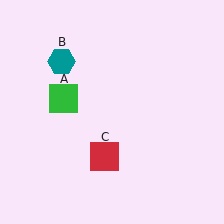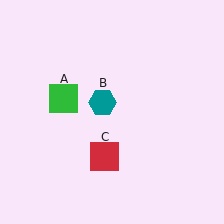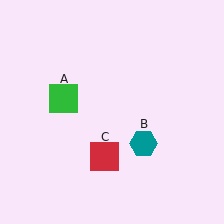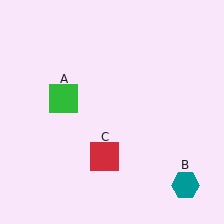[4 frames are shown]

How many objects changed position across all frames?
1 object changed position: teal hexagon (object B).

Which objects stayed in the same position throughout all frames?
Green square (object A) and red square (object C) remained stationary.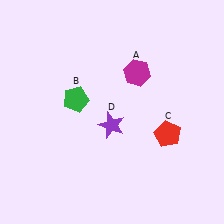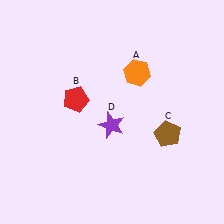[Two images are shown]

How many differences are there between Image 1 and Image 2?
There are 3 differences between the two images.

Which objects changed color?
A changed from magenta to orange. B changed from green to red. C changed from red to brown.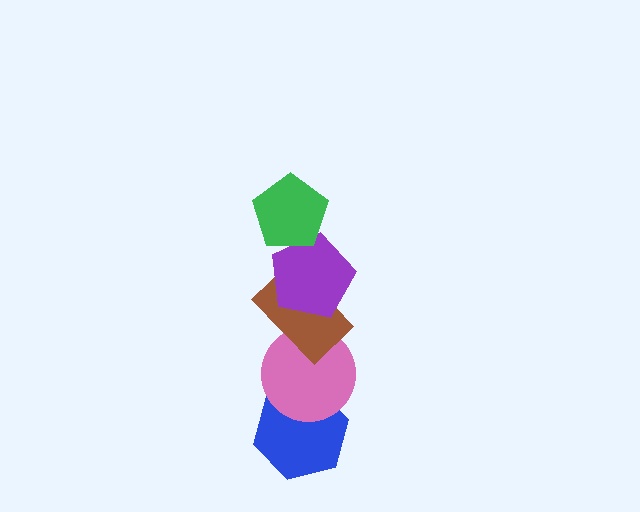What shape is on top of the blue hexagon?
The pink circle is on top of the blue hexagon.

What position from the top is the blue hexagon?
The blue hexagon is 5th from the top.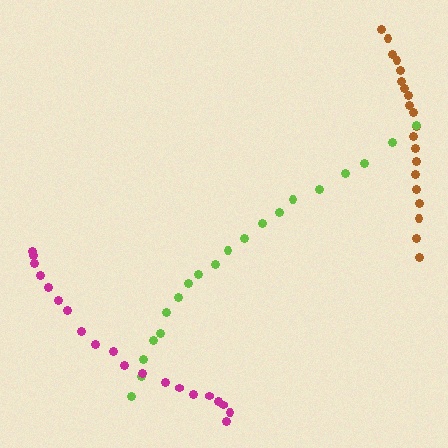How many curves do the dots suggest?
There are 3 distinct paths.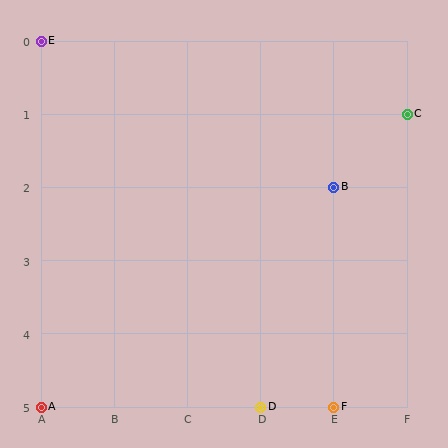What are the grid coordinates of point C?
Point C is at grid coordinates (F, 1).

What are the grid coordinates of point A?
Point A is at grid coordinates (A, 5).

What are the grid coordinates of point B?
Point B is at grid coordinates (E, 2).